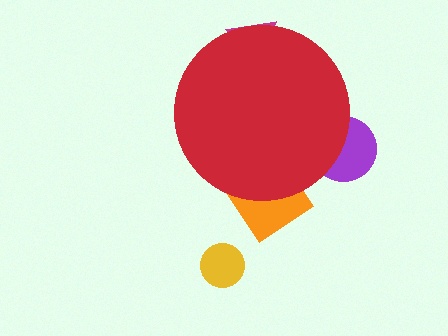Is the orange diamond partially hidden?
Yes, the orange diamond is partially hidden behind the red circle.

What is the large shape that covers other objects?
A red circle.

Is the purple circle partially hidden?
Yes, the purple circle is partially hidden behind the red circle.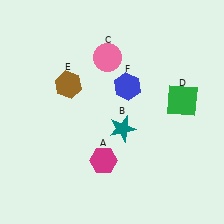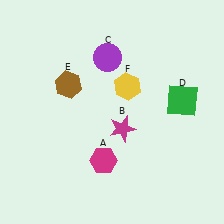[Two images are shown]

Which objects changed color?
B changed from teal to magenta. C changed from pink to purple. F changed from blue to yellow.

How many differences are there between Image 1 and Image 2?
There are 3 differences between the two images.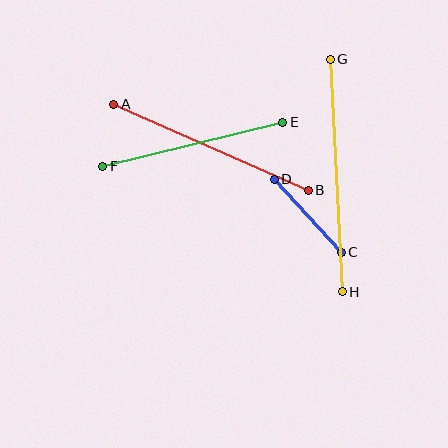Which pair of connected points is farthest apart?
Points G and H are farthest apart.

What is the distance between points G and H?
The distance is approximately 233 pixels.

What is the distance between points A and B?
The distance is approximately 213 pixels.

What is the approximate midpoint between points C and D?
The midpoint is at approximately (308, 216) pixels.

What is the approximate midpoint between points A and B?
The midpoint is at approximately (211, 147) pixels.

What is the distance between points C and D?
The distance is approximately 99 pixels.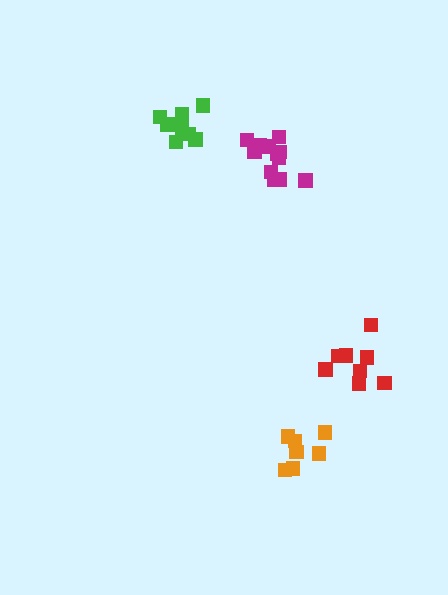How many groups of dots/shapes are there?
There are 4 groups.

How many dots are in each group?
Group 1: 9 dots, Group 2: 8 dots, Group 3: 12 dots, Group 4: 7 dots (36 total).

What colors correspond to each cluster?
The clusters are colored: green, red, magenta, orange.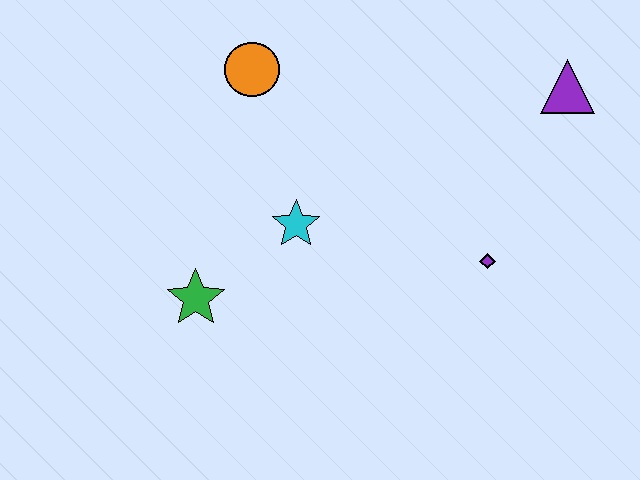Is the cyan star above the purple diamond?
Yes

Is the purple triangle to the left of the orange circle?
No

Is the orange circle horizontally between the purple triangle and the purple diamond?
No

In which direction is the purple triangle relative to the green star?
The purple triangle is to the right of the green star.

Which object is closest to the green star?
The cyan star is closest to the green star.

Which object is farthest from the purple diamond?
The orange circle is farthest from the purple diamond.